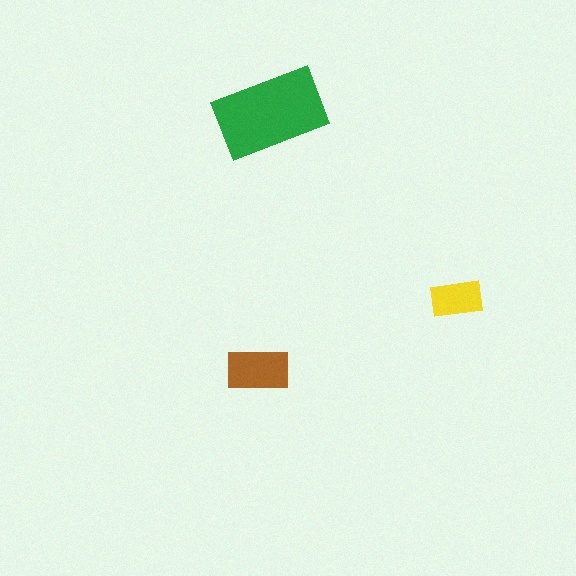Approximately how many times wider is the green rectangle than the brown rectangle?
About 2 times wider.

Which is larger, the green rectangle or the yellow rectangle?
The green one.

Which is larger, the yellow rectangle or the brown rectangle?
The brown one.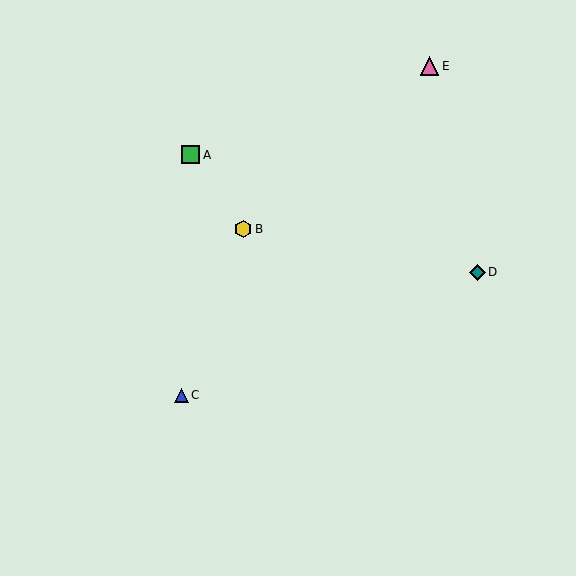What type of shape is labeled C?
Shape C is a blue triangle.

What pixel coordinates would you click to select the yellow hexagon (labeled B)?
Click at (243, 229) to select the yellow hexagon B.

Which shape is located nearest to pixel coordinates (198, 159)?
The green square (labeled A) at (191, 155) is nearest to that location.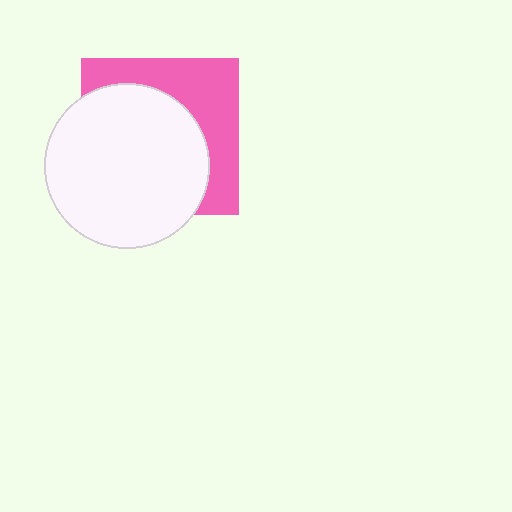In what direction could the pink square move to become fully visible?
The pink square could move toward the upper-right. That would shift it out from behind the white circle entirely.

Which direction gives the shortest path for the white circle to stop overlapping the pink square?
Moving toward the lower-left gives the shortest separation.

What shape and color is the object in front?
The object in front is a white circle.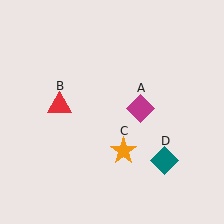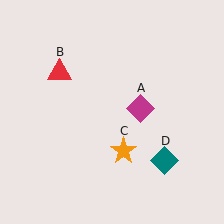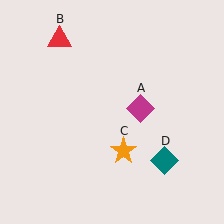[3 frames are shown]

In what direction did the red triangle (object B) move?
The red triangle (object B) moved up.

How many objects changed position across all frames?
1 object changed position: red triangle (object B).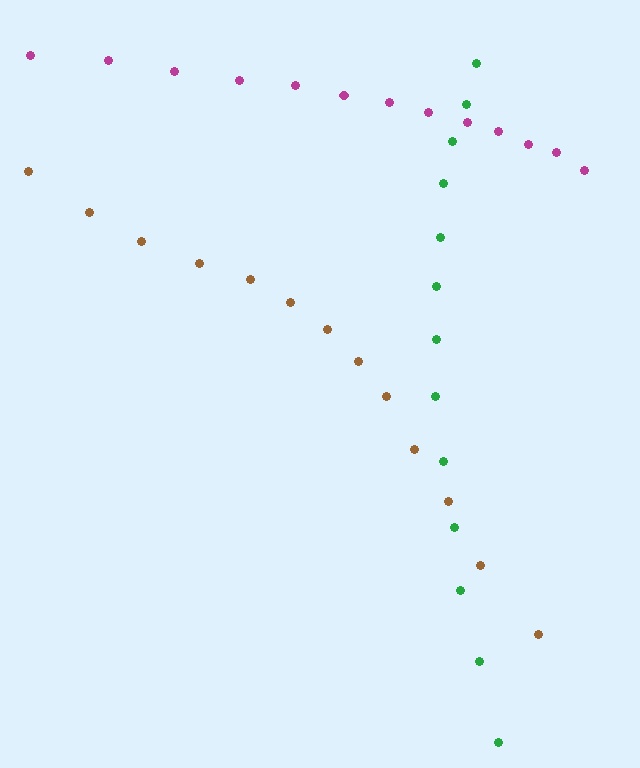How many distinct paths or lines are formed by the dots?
There are 3 distinct paths.